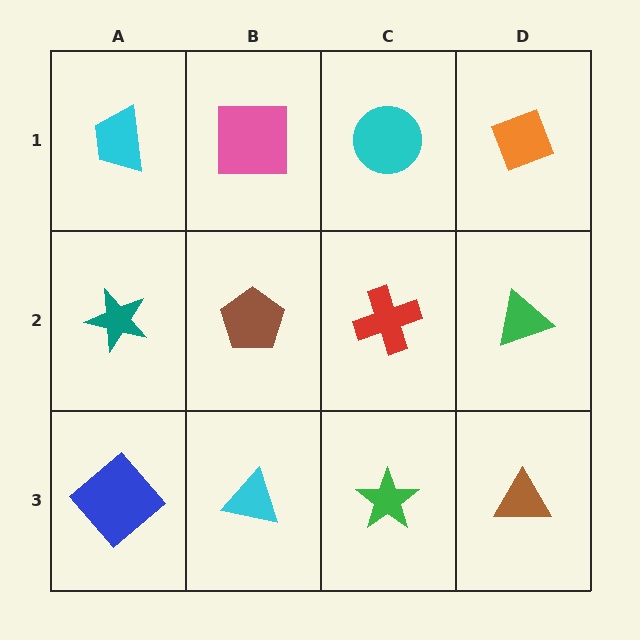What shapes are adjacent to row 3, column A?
A teal star (row 2, column A), a cyan triangle (row 3, column B).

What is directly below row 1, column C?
A red cross.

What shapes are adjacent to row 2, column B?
A pink square (row 1, column B), a cyan triangle (row 3, column B), a teal star (row 2, column A), a red cross (row 2, column C).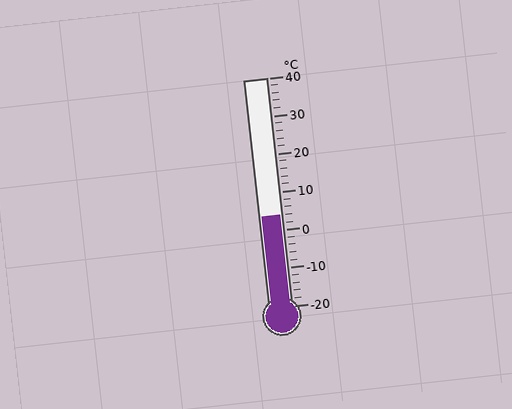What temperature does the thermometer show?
The thermometer shows approximately 4°C.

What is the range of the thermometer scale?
The thermometer scale ranges from -20°C to 40°C.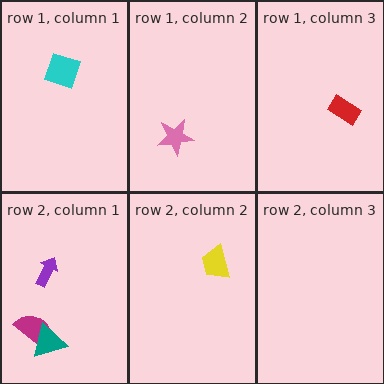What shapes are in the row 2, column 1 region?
The magenta semicircle, the purple arrow, the teal triangle.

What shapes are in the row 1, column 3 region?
The red rectangle.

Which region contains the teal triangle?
The row 2, column 1 region.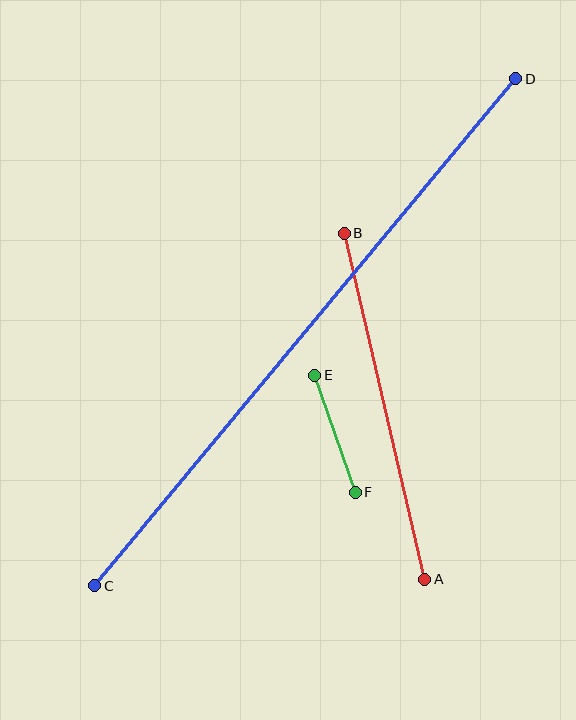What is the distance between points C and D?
The distance is approximately 659 pixels.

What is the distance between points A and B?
The distance is approximately 355 pixels.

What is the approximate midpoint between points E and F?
The midpoint is at approximately (335, 434) pixels.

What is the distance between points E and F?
The distance is approximately 124 pixels.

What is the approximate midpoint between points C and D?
The midpoint is at approximately (305, 332) pixels.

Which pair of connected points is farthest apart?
Points C and D are farthest apart.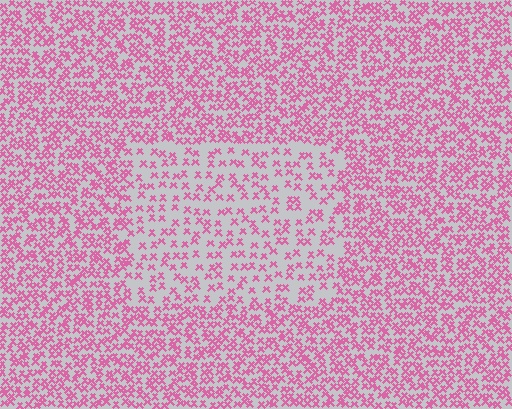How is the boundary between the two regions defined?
The boundary is defined by a change in element density (approximately 2.0x ratio). All elements are the same color, size, and shape.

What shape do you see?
I see a rectangle.